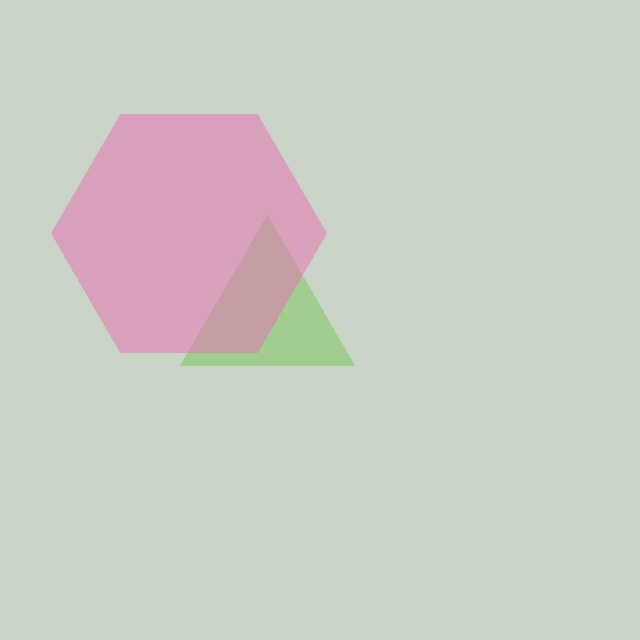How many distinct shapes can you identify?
There are 2 distinct shapes: a lime triangle, a pink hexagon.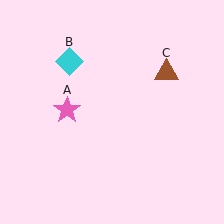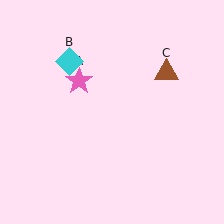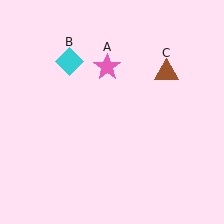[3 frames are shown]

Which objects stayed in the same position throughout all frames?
Cyan diamond (object B) and brown triangle (object C) remained stationary.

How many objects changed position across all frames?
1 object changed position: pink star (object A).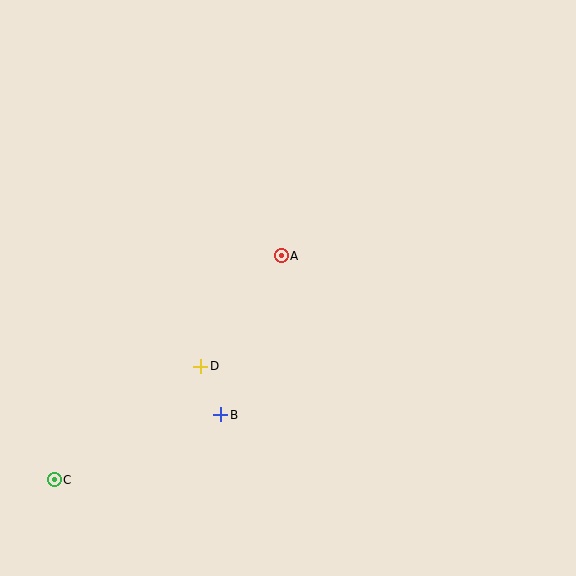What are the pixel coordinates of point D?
Point D is at (201, 366).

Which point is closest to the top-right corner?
Point A is closest to the top-right corner.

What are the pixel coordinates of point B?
Point B is at (221, 415).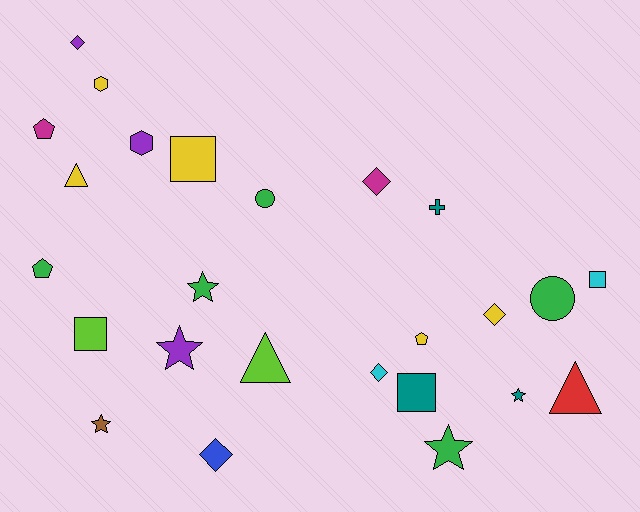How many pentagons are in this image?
There are 3 pentagons.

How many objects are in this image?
There are 25 objects.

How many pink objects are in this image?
There are no pink objects.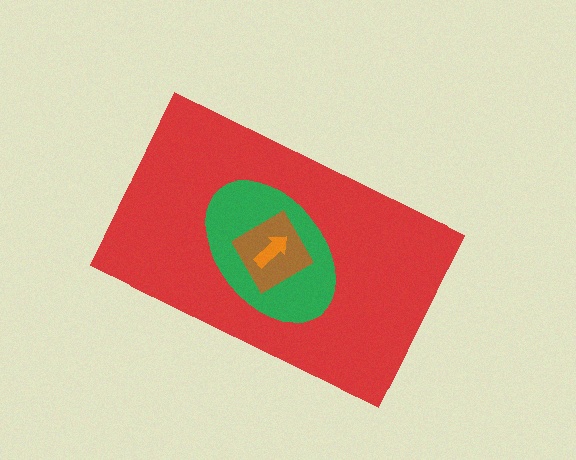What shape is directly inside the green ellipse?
The brown diamond.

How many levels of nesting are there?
4.